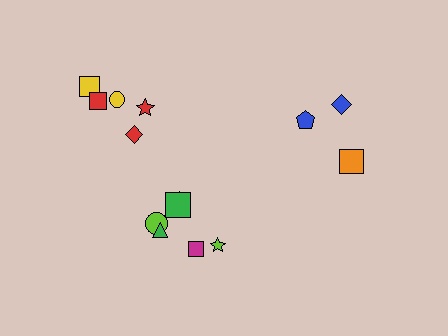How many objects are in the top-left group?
There are 5 objects.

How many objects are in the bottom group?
There are 6 objects.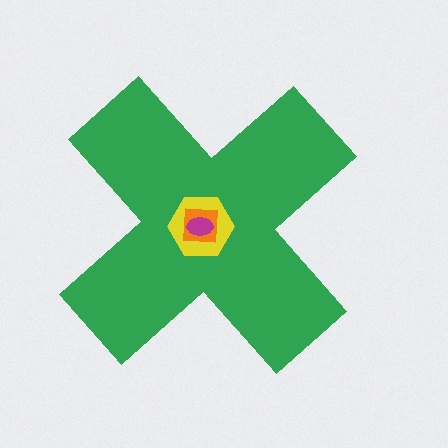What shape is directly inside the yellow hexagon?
The orange square.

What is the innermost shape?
The magenta ellipse.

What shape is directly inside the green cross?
The yellow hexagon.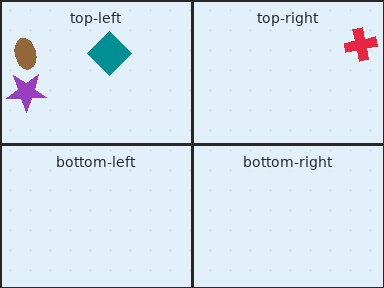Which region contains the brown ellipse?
The top-left region.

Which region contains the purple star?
The top-left region.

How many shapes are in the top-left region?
3.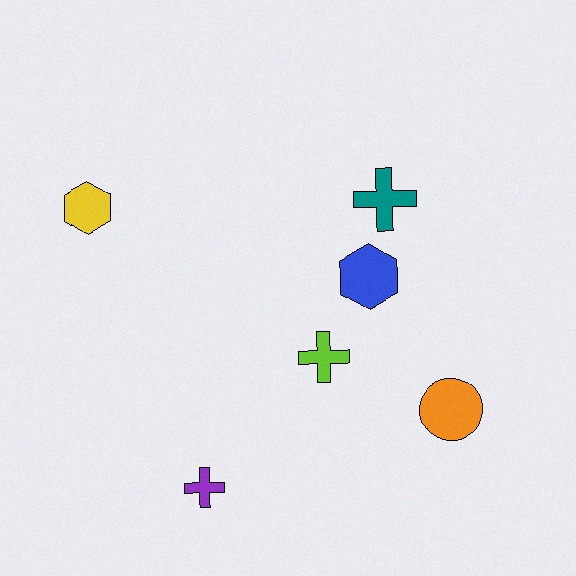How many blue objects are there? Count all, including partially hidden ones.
There is 1 blue object.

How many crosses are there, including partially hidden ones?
There are 3 crosses.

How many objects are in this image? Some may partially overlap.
There are 6 objects.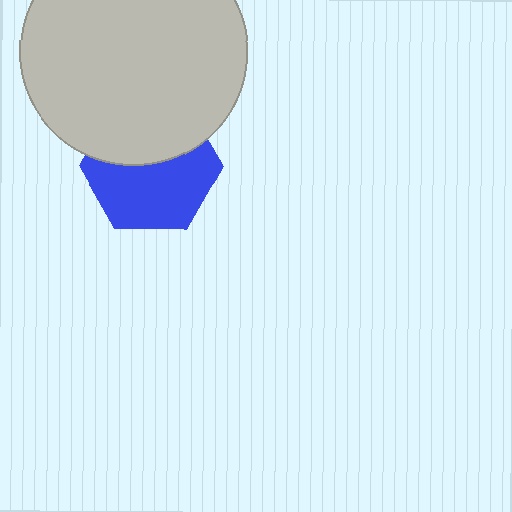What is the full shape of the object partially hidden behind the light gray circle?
The partially hidden object is a blue hexagon.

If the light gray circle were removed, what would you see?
You would see the complete blue hexagon.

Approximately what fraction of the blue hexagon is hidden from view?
Roughly 43% of the blue hexagon is hidden behind the light gray circle.